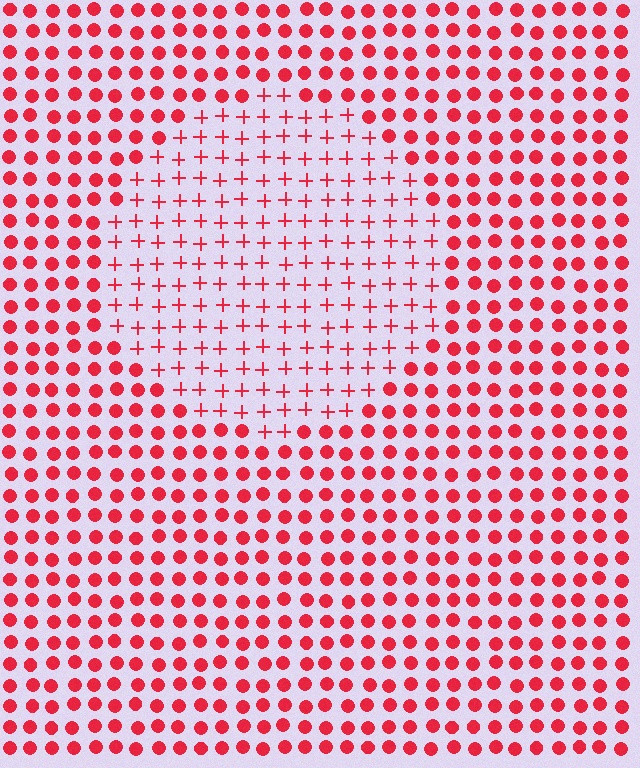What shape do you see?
I see a circle.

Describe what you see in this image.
The image is filled with small red elements arranged in a uniform grid. A circle-shaped region contains plus signs, while the surrounding area contains circles. The boundary is defined purely by the change in element shape.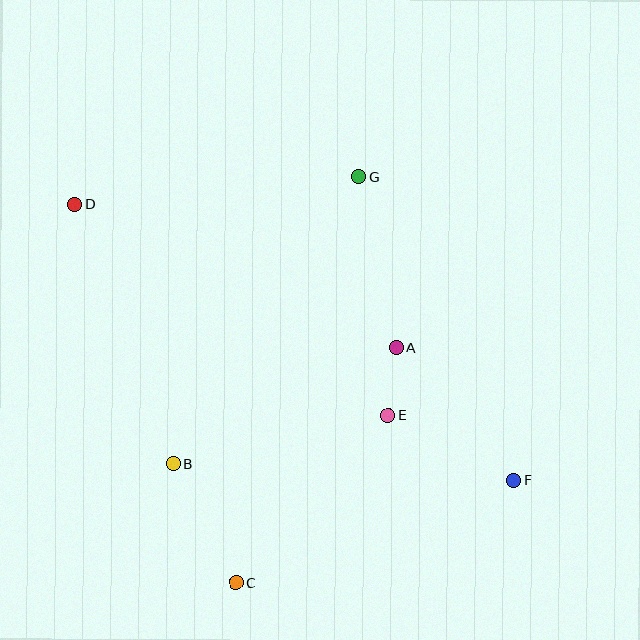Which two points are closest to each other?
Points A and E are closest to each other.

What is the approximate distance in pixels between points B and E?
The distance between B and E is approximately 220 pixels.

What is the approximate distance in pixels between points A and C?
The distance between A and C is approximately 284 pixels.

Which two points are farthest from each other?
Points D and F are farthest from each other.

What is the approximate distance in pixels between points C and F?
The distance between C and F is approximately 296 pixels.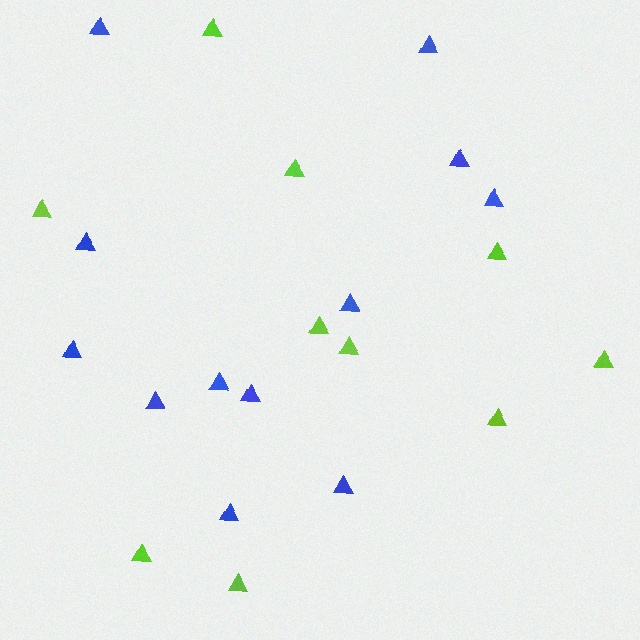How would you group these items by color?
There are 2 groups: one group of lime triangles (10) and one group of blue triangles (12).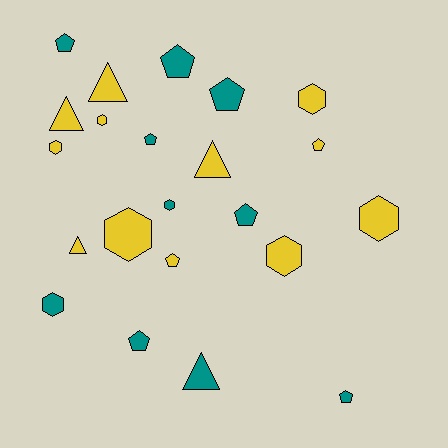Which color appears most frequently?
Yellow, with 12 objects.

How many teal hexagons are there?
There are 2 teal hexagons.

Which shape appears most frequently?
Pentagon, with 9 objects.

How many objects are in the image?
There are 22 objects.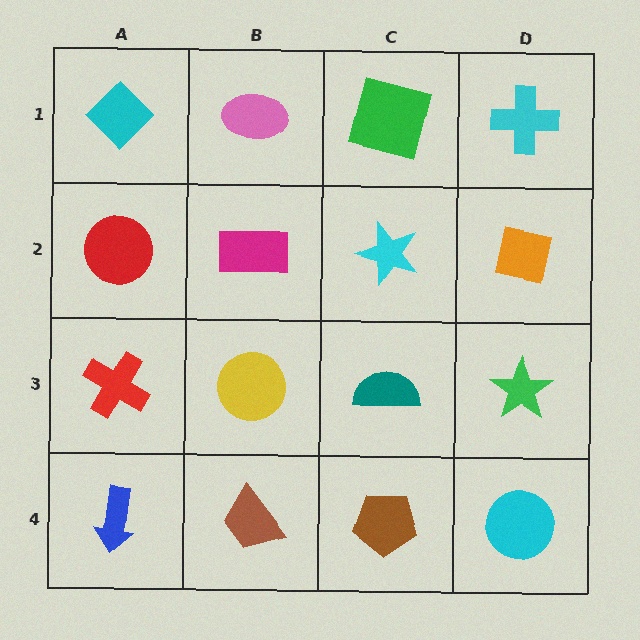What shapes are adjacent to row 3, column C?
A cyan star (row 2, column C), a brown pentagon (row 4, column C), a yellow circle (row 3, column B), a green star (row 3, column D).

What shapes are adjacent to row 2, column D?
A cyan cross (row 1, column D), a green star (row 3, column D), a cyan star (row 2, column C).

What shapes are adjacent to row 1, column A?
A red circle (row 2, column A), a pink ellipse (row 1, column B).